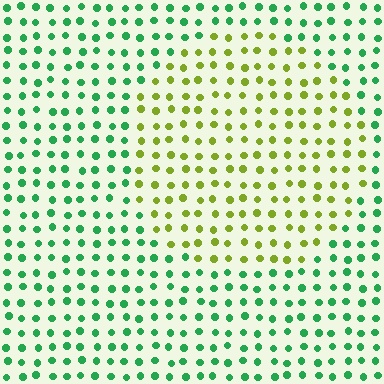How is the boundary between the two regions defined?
The boundary is defined purely by a slight shift in hue (about 61 degrees). Spacing, size, and orientation are identical on both sides.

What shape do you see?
I see a circle.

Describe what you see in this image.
The image is filled with small green elements in a uniform arrangement. A circle-shaped region is visible where the elements are tinted to a slightly different hue, forming a subtle color boundary.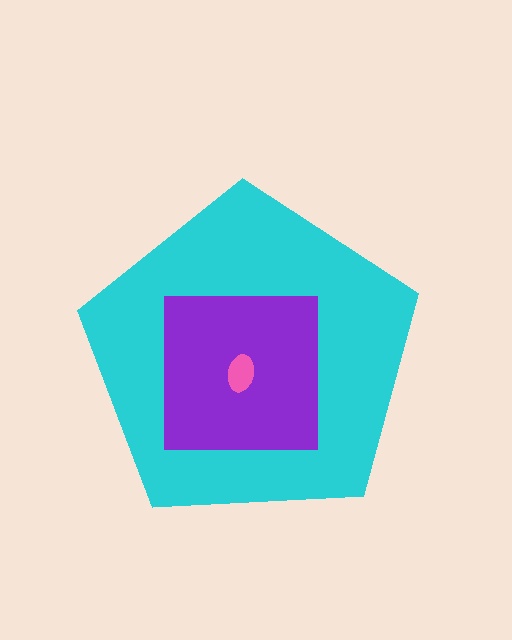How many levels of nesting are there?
3.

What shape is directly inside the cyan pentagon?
The purple square.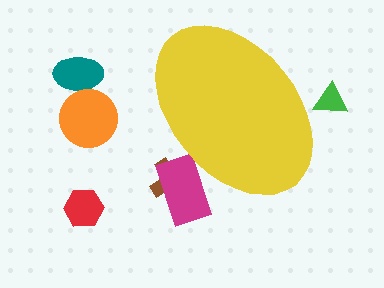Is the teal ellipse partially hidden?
No, the teal ellipse is fully visible.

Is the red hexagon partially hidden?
No, the red hexagon is fully visible.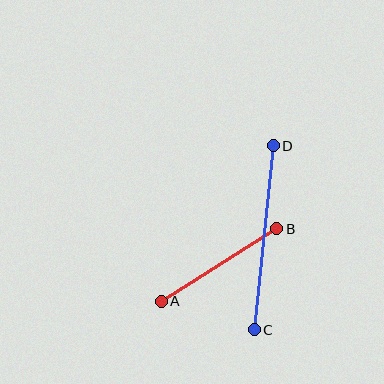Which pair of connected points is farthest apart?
Points C and D are farthest apart.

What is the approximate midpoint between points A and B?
The midpoint is at approximately (219, 265) pixels.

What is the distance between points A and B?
The distance is approximately 136 pixels.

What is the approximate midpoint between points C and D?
The midpoint is at approximately (264, 238) pixels.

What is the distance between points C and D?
The distance is approximately 185 pixels.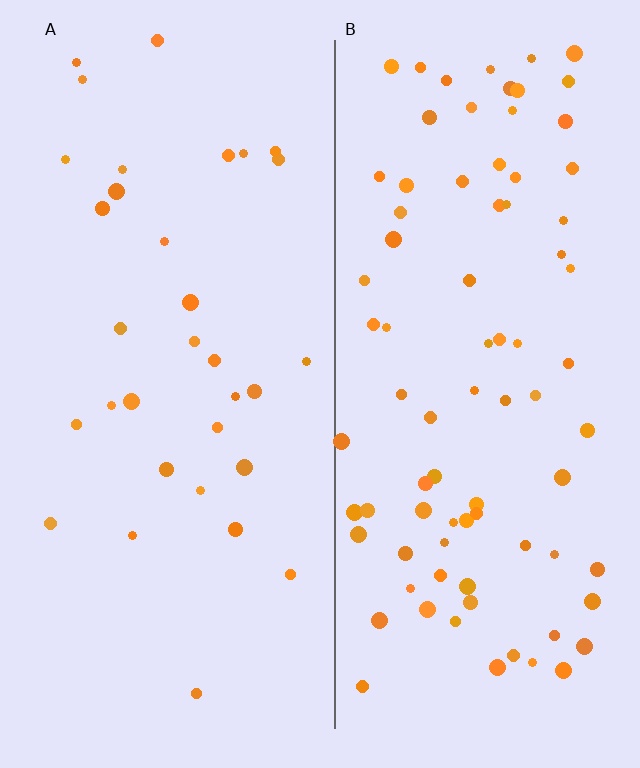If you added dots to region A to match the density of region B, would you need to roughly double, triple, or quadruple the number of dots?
Approximately triple.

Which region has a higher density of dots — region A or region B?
B (the right).